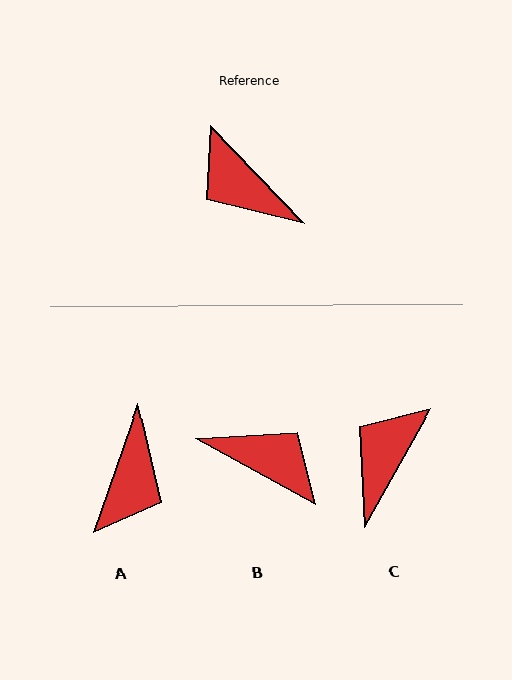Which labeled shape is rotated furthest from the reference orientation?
B, about 162 degrees away.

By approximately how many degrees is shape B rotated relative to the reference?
Approximately 162 degrees clockwise.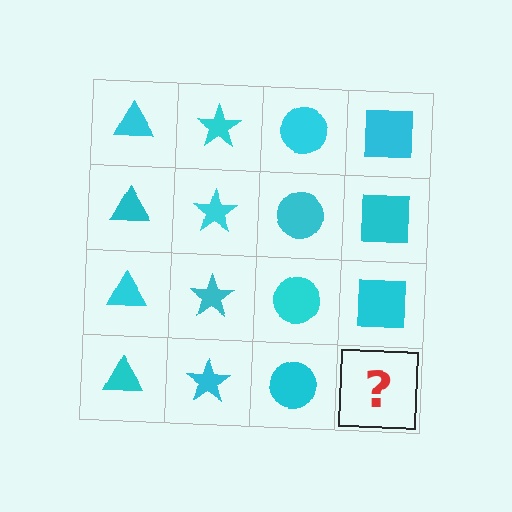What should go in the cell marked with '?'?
The missing cell should contain a cyan square.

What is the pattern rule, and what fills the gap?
The rule is that each column has a consistent shape. The gap should be filled with a cyan square.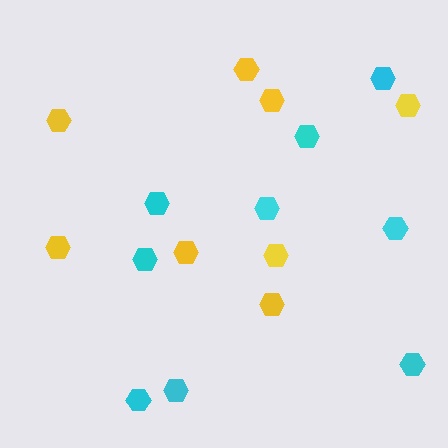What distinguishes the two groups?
There are 2 groups: one group of yellow hexagons (8) and one group of cyan hexagons (9).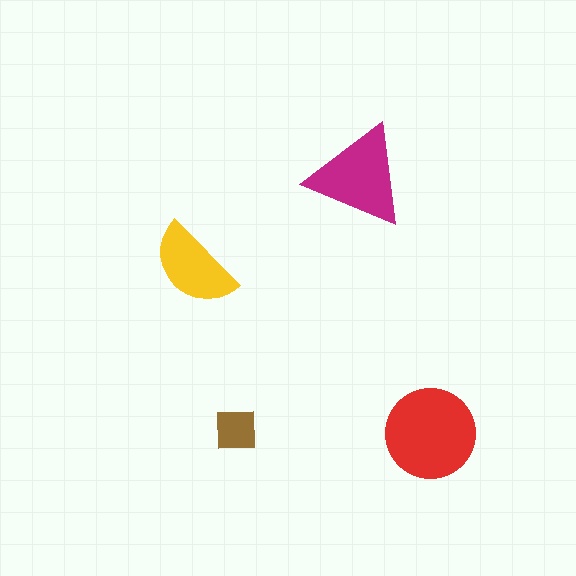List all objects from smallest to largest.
The brown square, the yellow semicircle, the magenta triangle, the red circle.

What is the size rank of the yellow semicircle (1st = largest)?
3rd.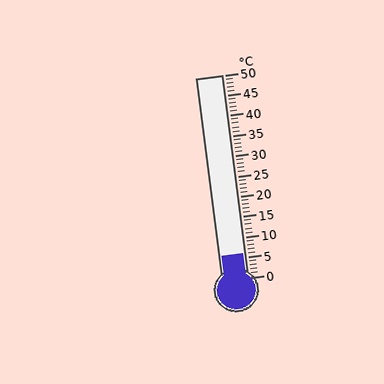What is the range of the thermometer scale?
The thermometer scale ranges from 0°C to 50°C.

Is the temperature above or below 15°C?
The temperature is below 15°C.